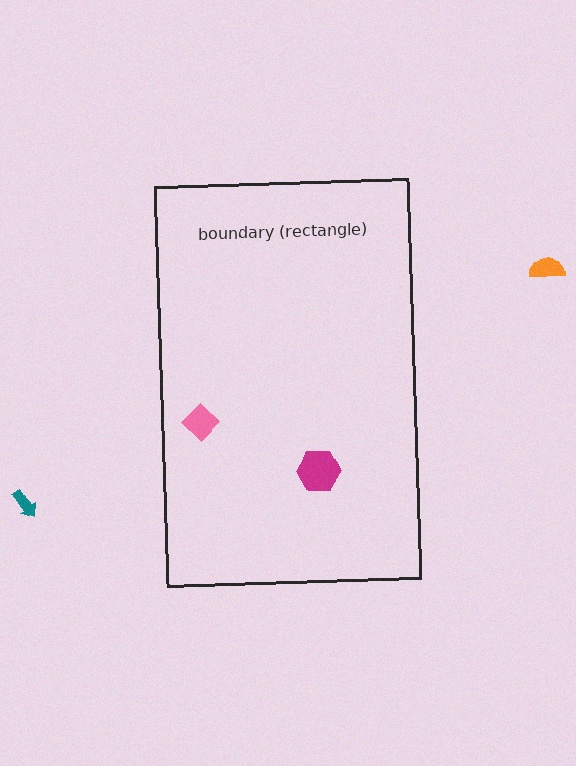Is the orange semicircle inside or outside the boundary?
Outside.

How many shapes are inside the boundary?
2 inside, 2 outside.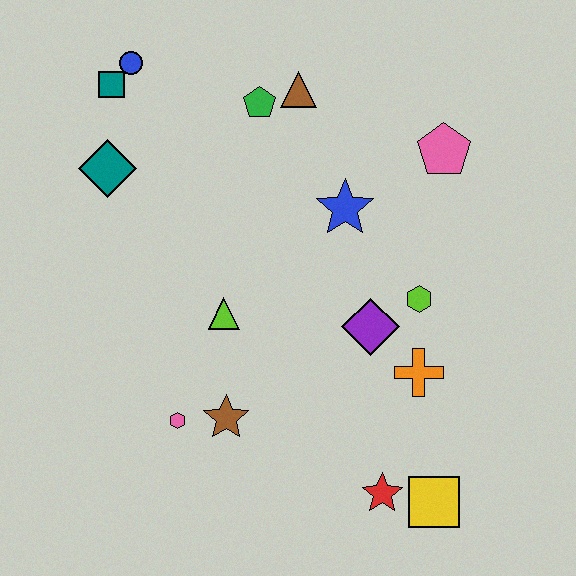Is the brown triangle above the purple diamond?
Yes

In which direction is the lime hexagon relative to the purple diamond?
The lime hexagon is to the right of the purple diamond.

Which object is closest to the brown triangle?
The green pentagon is closest to the brown triangle.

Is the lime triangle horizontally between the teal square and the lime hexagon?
Yes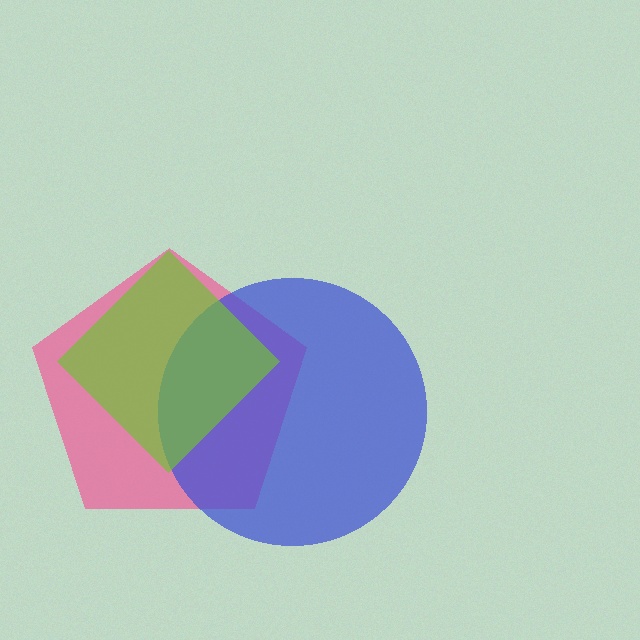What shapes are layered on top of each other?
The layered shapes are: a pink pentagon, a blue circle, a lime diamond.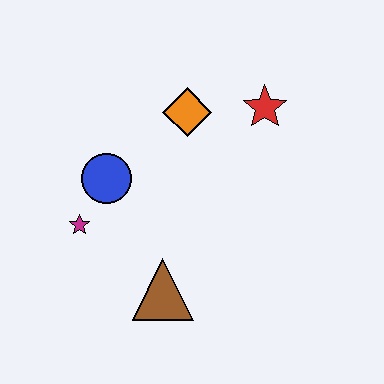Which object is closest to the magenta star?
The blue circle is closest to the magenta star.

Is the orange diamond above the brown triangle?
Yes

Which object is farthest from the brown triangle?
The red star is farthest from the brown triangle.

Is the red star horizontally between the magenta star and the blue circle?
No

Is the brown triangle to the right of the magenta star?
Yes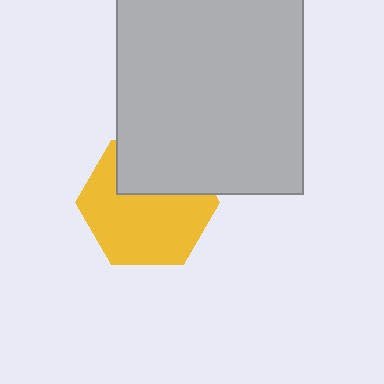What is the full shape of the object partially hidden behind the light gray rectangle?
The partially hidden object is a yellow hexagon.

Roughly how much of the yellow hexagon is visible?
Most of it is visible (roughly 66%).